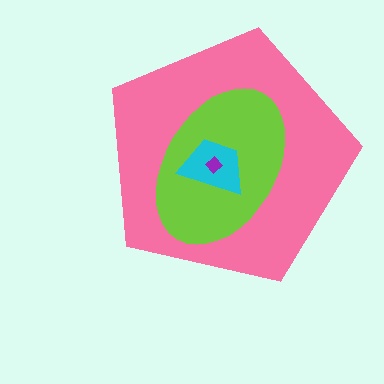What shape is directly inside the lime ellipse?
The cyan trapezoid.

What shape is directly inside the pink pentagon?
The lime ellipse.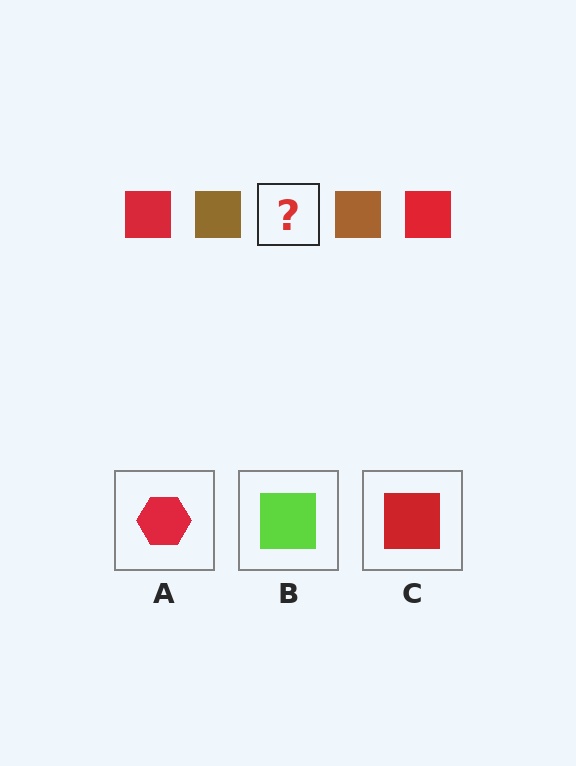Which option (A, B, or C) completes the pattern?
C.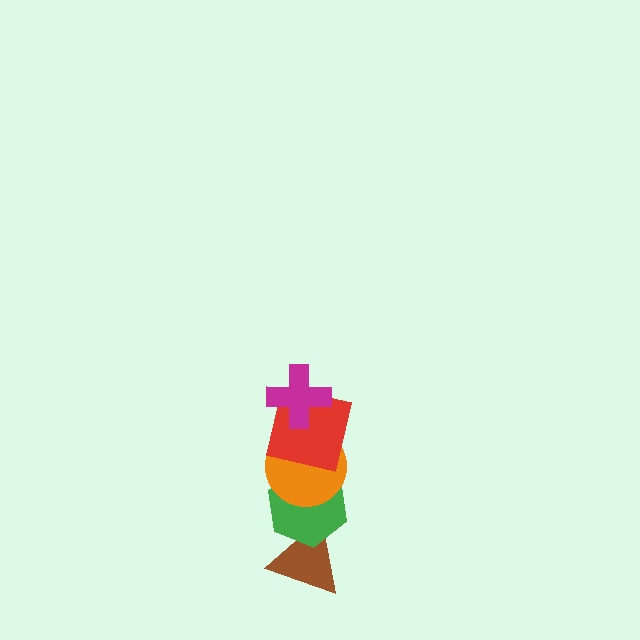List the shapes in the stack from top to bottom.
From top to bottom: the magenta cross, the red square, the orange circle, the green hexagon, the brown triangle.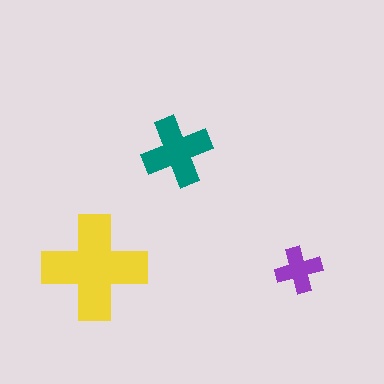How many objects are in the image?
There are 3 objects in the image.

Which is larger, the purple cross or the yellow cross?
The yellow one.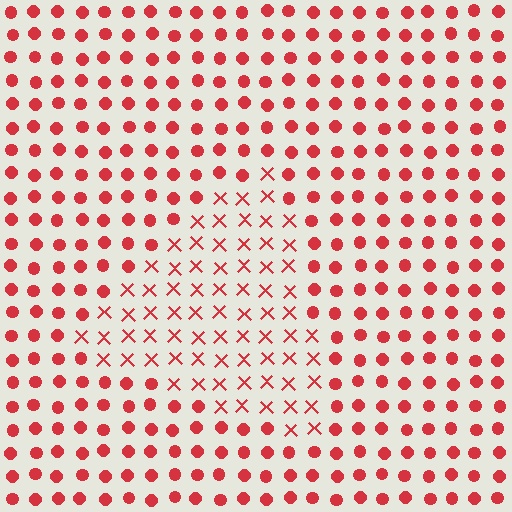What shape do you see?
I see a triangle.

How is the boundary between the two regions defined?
The boundary is defined by a change in element shape: X marks inside vs. circles outside. All elements share the same color and spacing.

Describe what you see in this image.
The image is filled with small red elements arranged in a uniform grid. A triangle-shaped region contains X marks, while the surrounding area contains circles. The boundary is defined purely by the change in element shape.